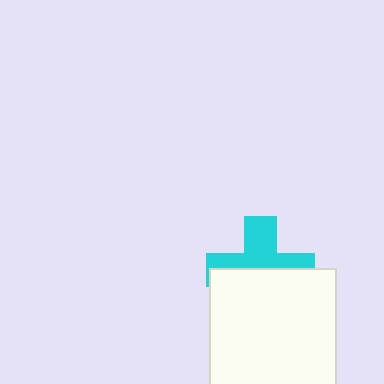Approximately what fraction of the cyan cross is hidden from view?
Roughly 54% of the cyan cross is hidden behind the white square.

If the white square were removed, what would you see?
You would see the complete cyan cross.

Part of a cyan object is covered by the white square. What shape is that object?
It is a cross.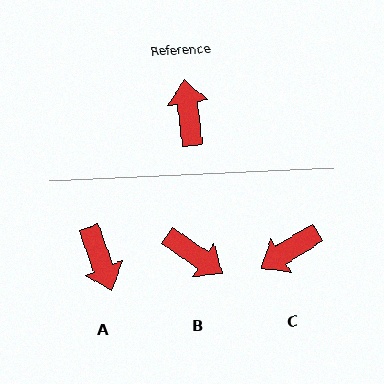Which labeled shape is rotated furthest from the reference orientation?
A, about 167 degrees away.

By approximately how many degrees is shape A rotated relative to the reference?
Approximately 167 degrees clockwise.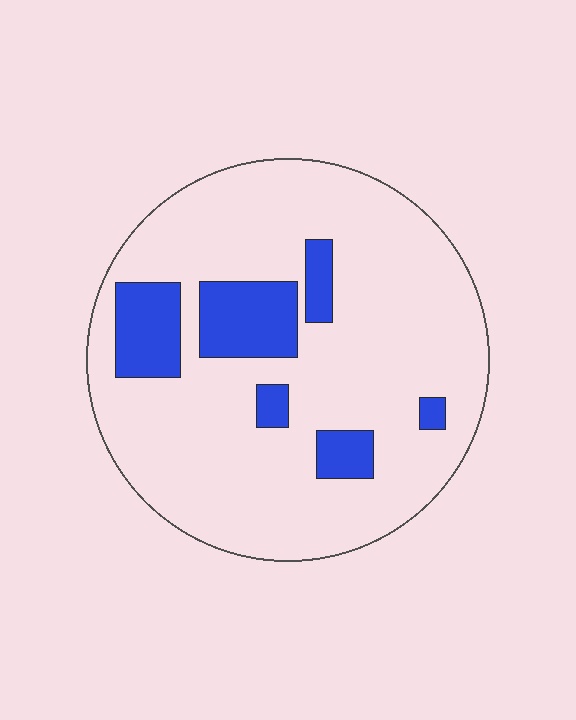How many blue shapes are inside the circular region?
6.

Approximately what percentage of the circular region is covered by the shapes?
Approximately 15%.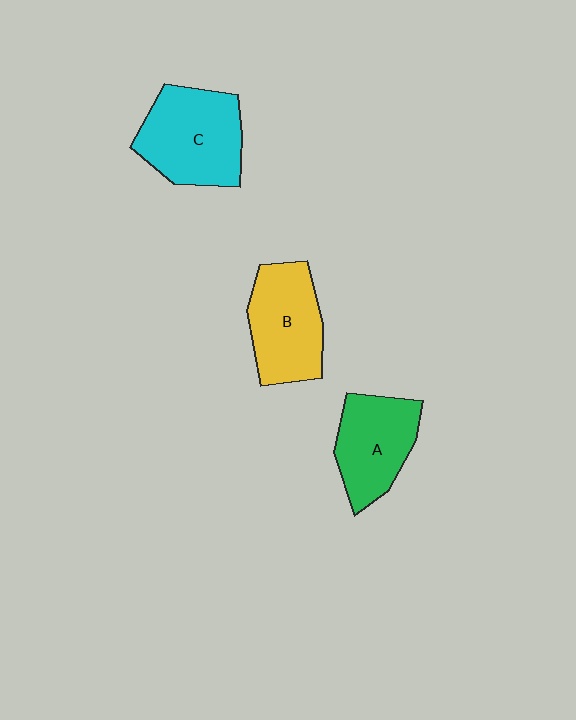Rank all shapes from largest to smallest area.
From largest to smallest: C (cyan), B (yellow), A (green).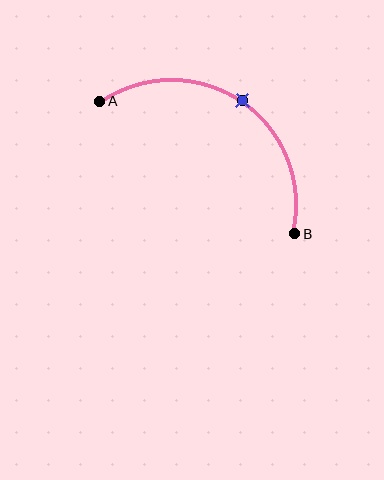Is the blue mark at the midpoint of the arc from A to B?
Yes. The blue mark lies on the arc at equal arc-length from both A and B — it is the arc midpoint.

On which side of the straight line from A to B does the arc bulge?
The arc bulges above and to the right of the straight line connecting A and B.